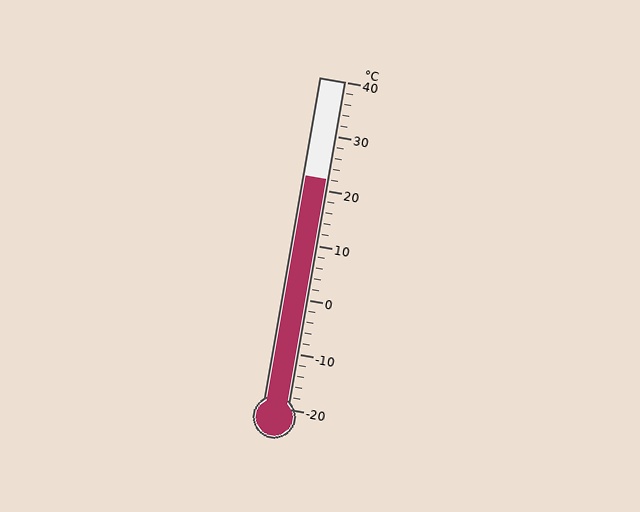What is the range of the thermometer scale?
The thermometer scale ranges from -20°C to 40°C.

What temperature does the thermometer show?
The thermometer shows approximately 22°C.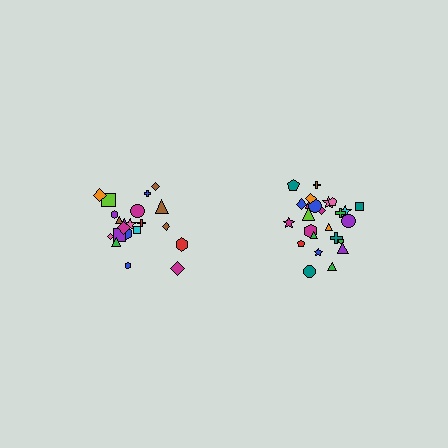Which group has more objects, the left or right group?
The right group.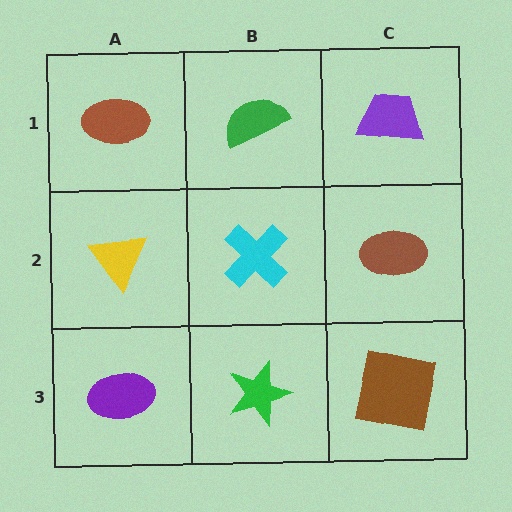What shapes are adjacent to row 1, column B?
A cyan cross (row 2, column B), a brown ellipse (row 1, column A), a purple trapezoid (row 1, column C).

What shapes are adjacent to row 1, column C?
A brown ellipse (row 2, column C), a green semicircle (row 1, column B).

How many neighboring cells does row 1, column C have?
2.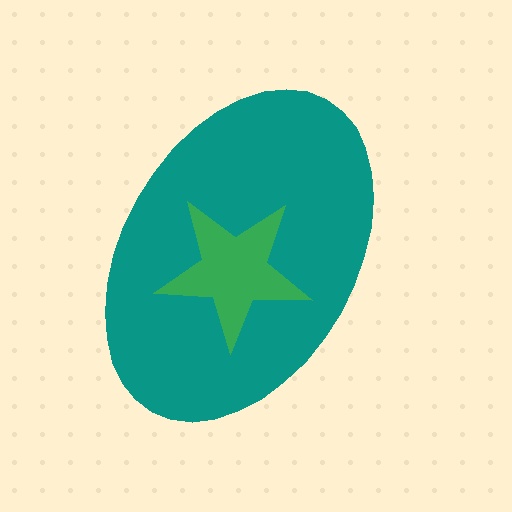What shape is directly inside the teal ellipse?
The green star.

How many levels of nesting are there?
2.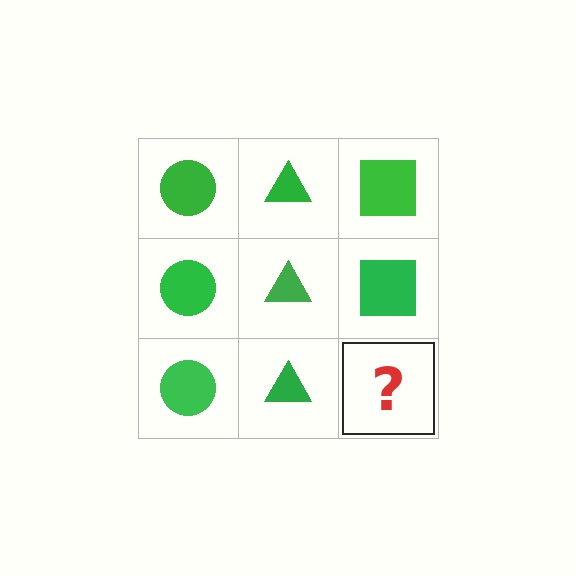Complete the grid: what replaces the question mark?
The question mark should be replaced with a green square.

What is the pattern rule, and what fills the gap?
The rule is that each column has a consistent shape. The gap should be filled with a green square.